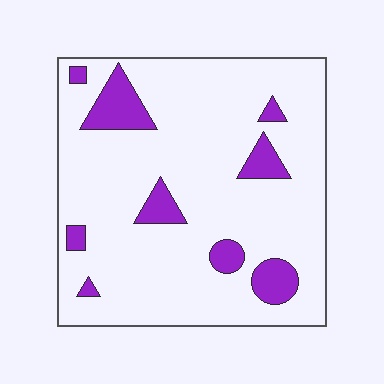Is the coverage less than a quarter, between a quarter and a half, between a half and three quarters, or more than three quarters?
Less than a quarter.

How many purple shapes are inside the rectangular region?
9.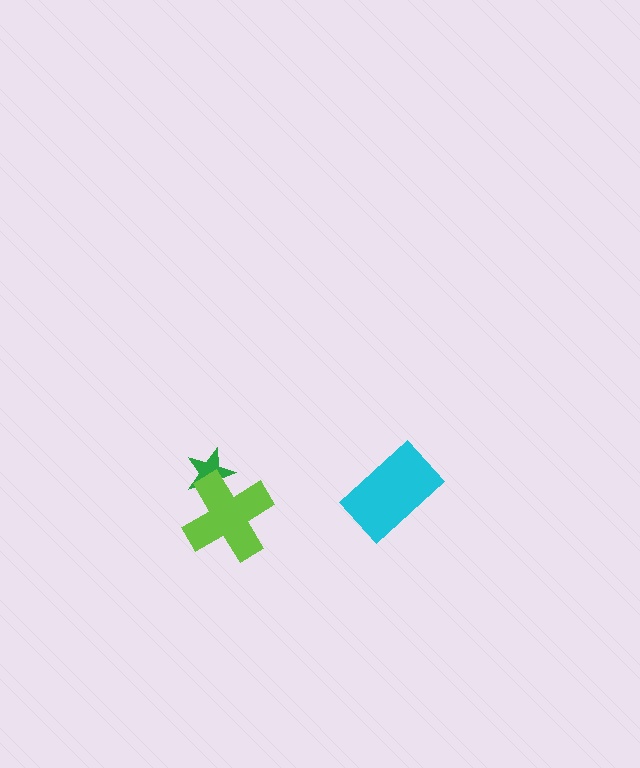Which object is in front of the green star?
The lime cross is in front of the green star.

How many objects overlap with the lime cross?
1 object overlaps with the lime cross.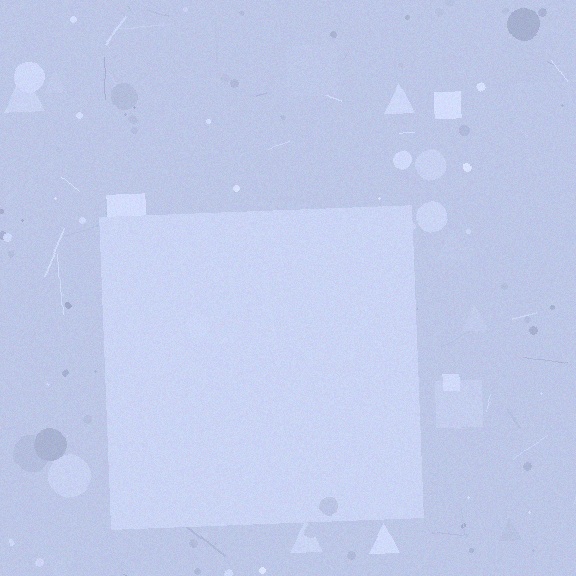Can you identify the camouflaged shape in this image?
The camouflaged shape is a square.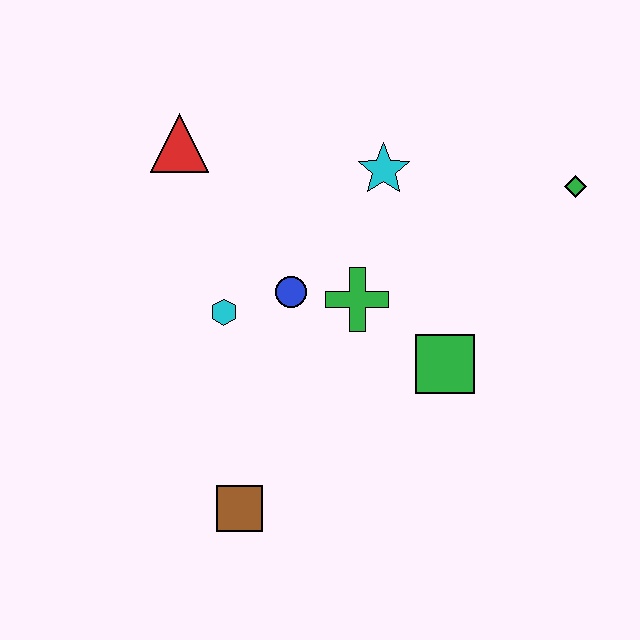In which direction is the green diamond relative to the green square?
The green diamond is above the green square.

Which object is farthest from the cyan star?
The brown square is farthest from the cyan star.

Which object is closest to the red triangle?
The cyan hexagon is closest to the red triangle.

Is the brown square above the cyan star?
No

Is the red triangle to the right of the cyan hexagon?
No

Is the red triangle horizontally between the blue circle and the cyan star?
No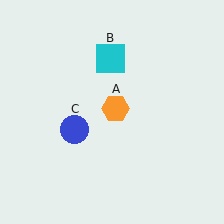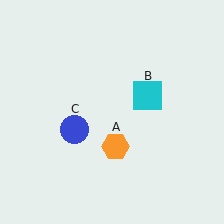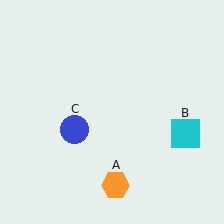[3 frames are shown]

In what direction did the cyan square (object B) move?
The cyan square (object B) moved down and to the right.